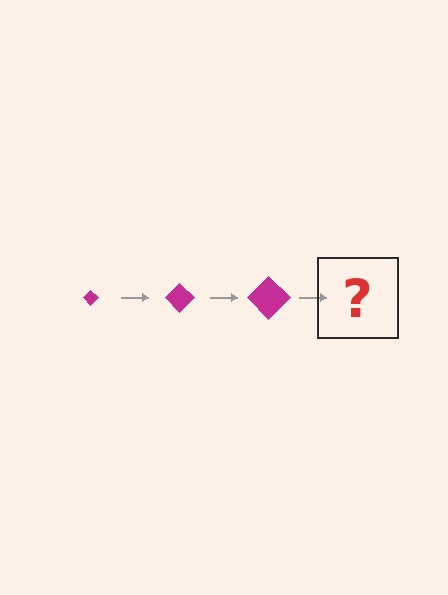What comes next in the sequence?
The next element should be a magenta diamond, larger than the previous one.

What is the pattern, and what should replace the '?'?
The pattern is that the diamond gets progressively larger each step. The '?' should be a magenta diamond, larger than the previous one.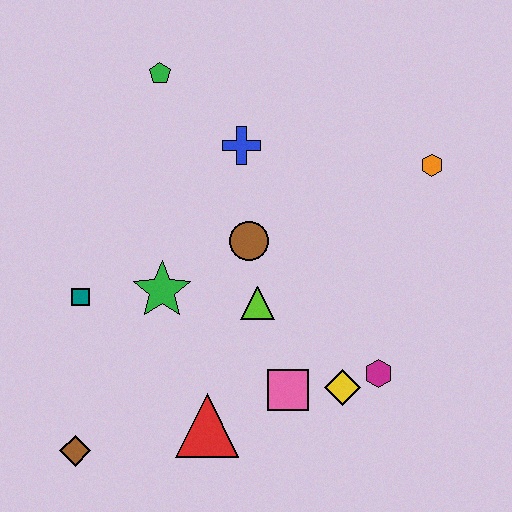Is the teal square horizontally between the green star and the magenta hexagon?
No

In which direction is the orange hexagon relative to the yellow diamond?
The orange hexagon is above the yellow diamond.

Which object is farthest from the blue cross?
The brown diamond is farthest from the blue cross.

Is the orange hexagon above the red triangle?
Yes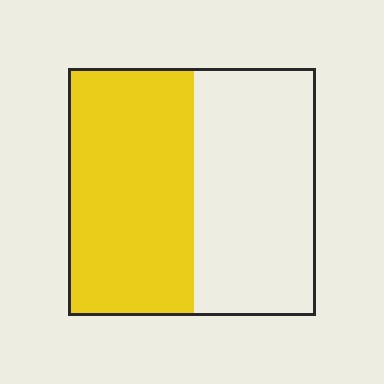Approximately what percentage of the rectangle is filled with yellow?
Approximately 50%.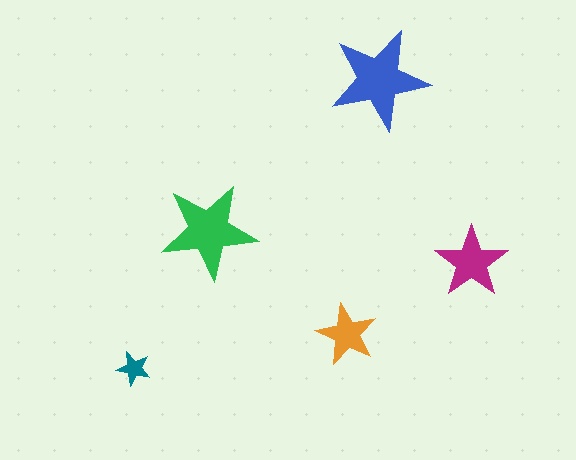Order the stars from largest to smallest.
the blue one, the green one, the magenta one, the orange one, the teal one.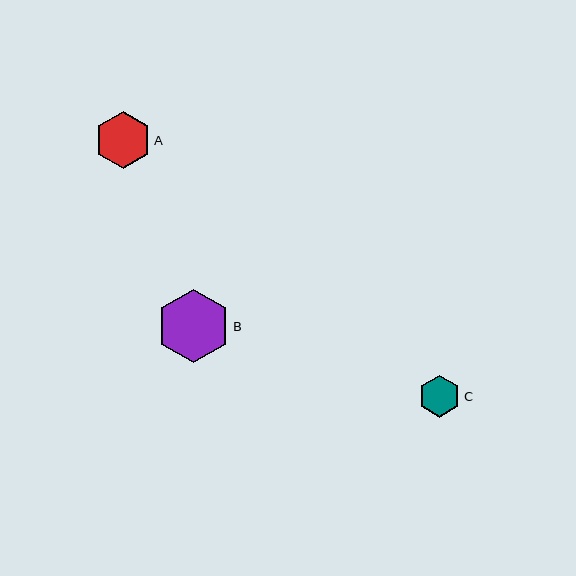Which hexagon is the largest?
Hexagon B is the largest with a size of approximately 73 pixels.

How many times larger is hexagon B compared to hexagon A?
Hexagon B is approximately 1.3 times the size of hexagon A.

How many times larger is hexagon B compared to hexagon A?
Hexagon B is approximately 1.3 times the size of hexagon A.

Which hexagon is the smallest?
Hexagon C is the smallest with a size of approximately 42 pixels.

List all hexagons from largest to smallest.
From largest to smallest: B, A, C.